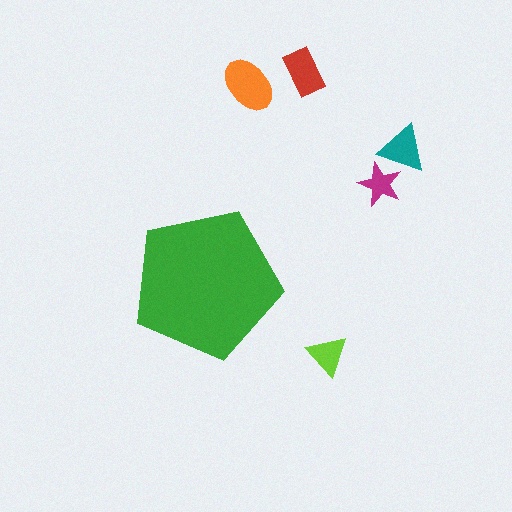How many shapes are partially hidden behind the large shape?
0 shapes are partially hidden.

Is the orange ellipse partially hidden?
No, the orange ellipse is fully visible.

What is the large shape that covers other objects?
A green pentagon.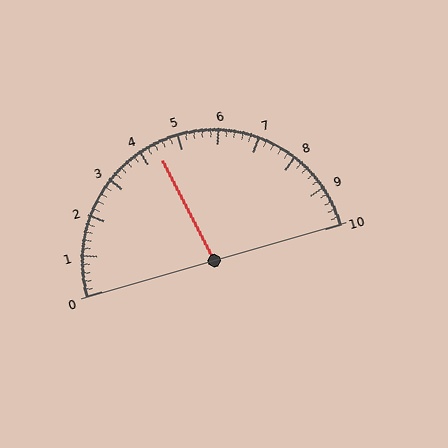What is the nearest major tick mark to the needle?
The nearest major tick mark is 4.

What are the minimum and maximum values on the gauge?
The gauge ranges from 0 to 10.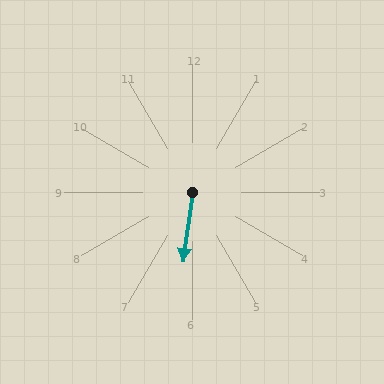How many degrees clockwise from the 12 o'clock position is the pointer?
Approximately 188 degrees.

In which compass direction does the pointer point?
South.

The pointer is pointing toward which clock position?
Roughly 6 o'clock.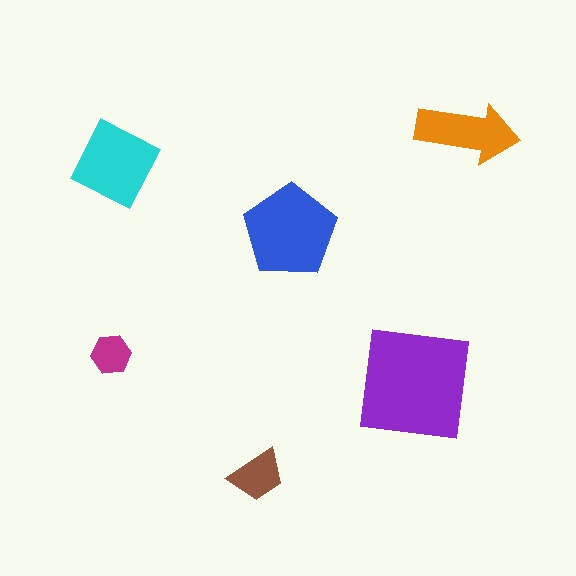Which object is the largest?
The purple square.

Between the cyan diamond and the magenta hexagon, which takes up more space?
The cyan diamond.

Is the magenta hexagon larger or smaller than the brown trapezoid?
Smaller.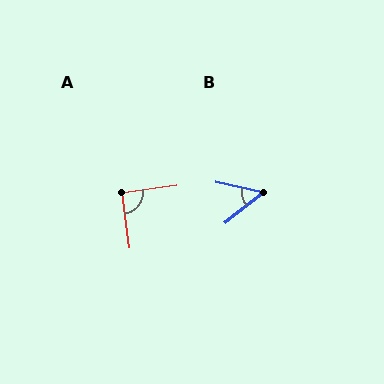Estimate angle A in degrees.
Approximately 90 degrees.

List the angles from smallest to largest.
B (50°), A (90°).